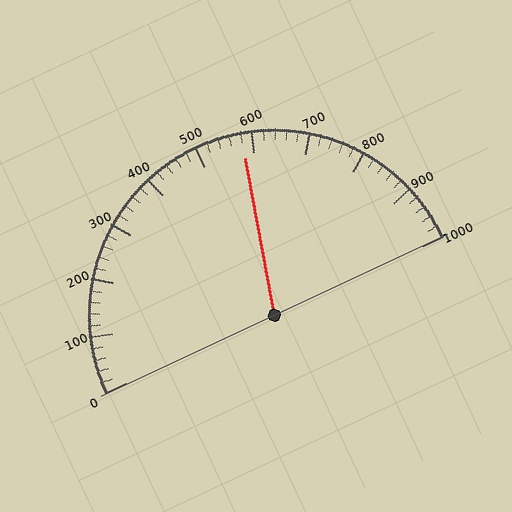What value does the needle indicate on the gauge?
The needle indicates approximately 580.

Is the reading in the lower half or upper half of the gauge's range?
The reading is in the upper half of the range (0 to 1000).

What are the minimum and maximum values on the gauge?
The gauge ranges from 0 to 1000.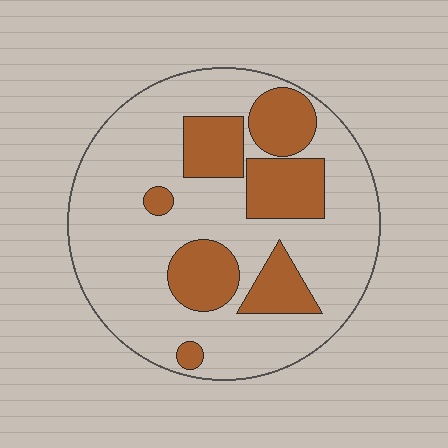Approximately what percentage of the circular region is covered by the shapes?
Approximately 25%.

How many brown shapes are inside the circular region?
7.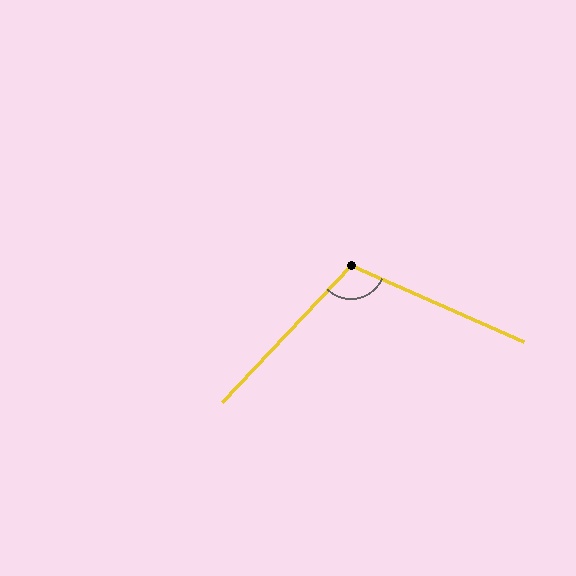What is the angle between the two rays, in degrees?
Approximately 109 degrees.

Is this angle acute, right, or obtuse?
It is obtuse.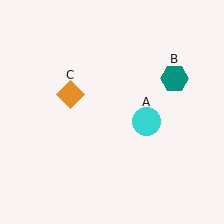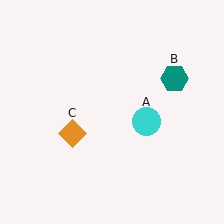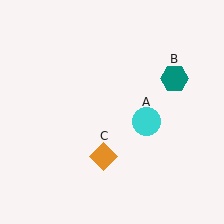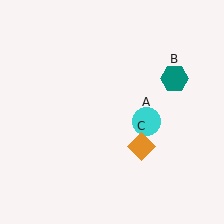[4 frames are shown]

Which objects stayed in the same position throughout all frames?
Cyan circle (object A) and teal hexagon (object B) remained stationary.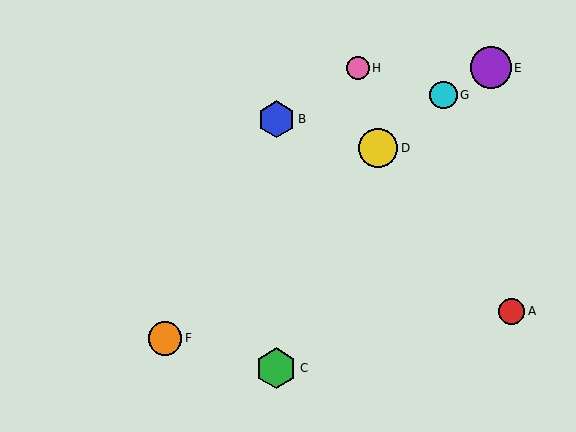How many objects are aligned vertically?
2 objects (B, C) are aligned vertically.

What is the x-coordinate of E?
Object E is at x≈491.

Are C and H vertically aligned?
No, C is at x≈276 and H is at x≈358.